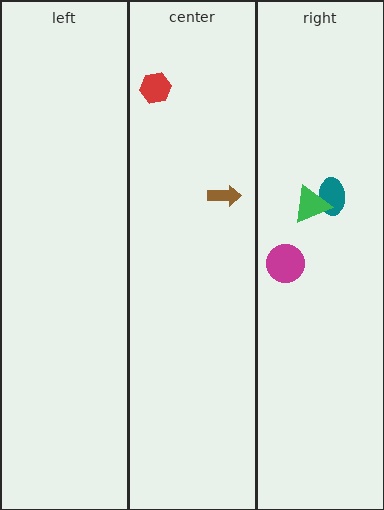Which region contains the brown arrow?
The center region.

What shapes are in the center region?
The brown arrow, the red hexagon.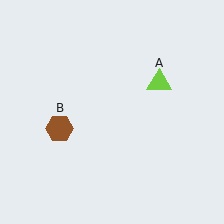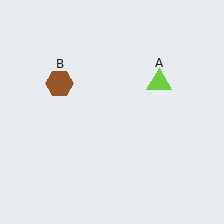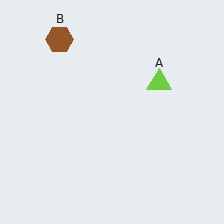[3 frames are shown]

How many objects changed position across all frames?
1 object changed position: brown hexagon (object B).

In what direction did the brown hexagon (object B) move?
The brown hexagon (object B) moved up.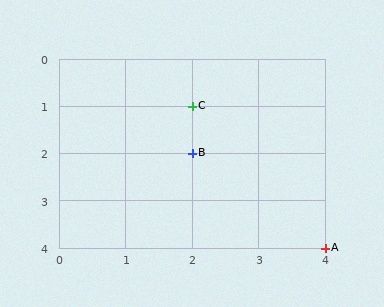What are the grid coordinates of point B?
Point B is at grid coordinates (2, 2).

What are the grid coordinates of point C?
Point C is at grid coordinates (2, 1).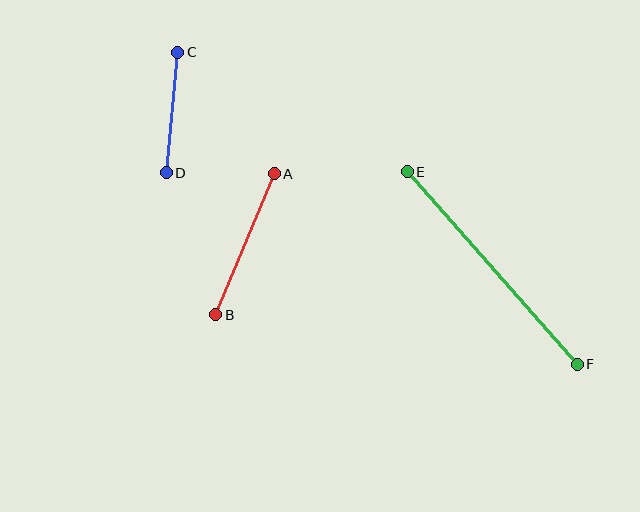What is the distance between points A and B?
The distance is approximately 153 pixels.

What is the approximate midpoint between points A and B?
The midpoint is at approximately (245, 244) pixels.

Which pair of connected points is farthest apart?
Points E and F are farthest apart.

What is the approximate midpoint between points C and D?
The midpoint is at approximately (172, 112) pixels.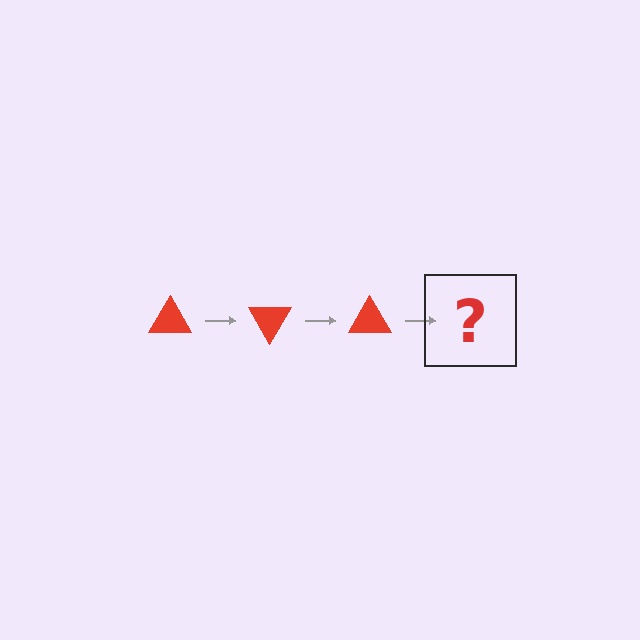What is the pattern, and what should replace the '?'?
The pattern is that the triangle rotates 60 degrees each step. The '?' should be a red triangle rotated 180 degrees.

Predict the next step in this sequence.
The next step is a red triangle rotated 180 degrees.